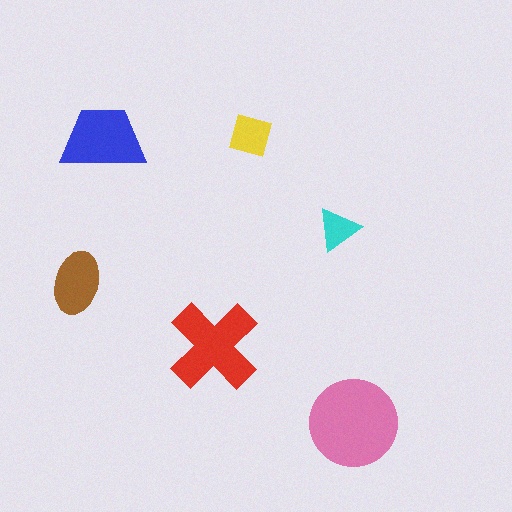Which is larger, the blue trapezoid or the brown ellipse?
The blue trapezoid.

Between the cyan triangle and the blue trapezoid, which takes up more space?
The blue trapezoid.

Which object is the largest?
The pink circle.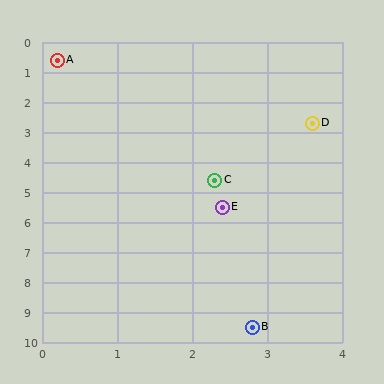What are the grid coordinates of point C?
Point C is at approximately (2.3, 4.6).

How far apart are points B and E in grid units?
Points B and E are about 4.0 grid units apart.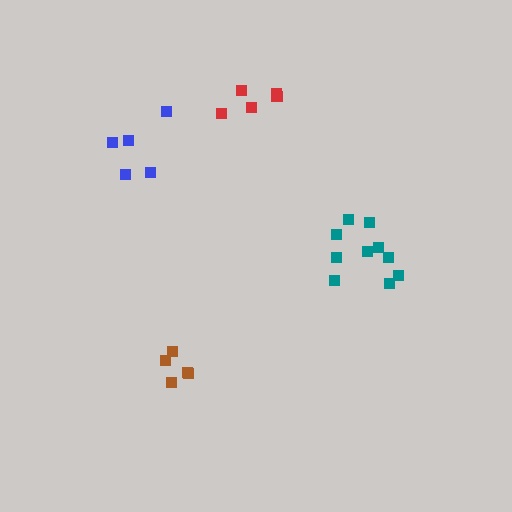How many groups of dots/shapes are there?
There are 4 groups.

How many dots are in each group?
Group 1: 5 dots, Group 2: 5 dots, Group 3: 10 dots, Group 4: 5 dots (25 total).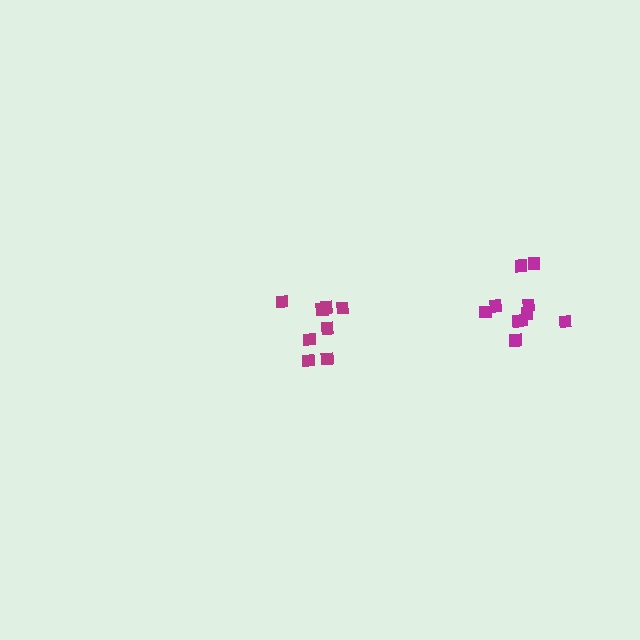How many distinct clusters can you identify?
There are 2 distinct clusters.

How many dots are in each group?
Group 1: 8 dots, Group 2: 10 dots (18 total).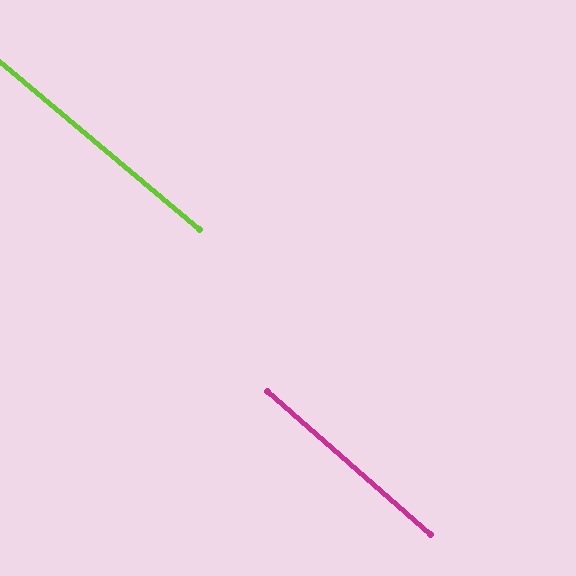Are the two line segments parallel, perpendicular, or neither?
Parallel — their directions differ by only 1.3°.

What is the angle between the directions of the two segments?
Approximately 1 degree.